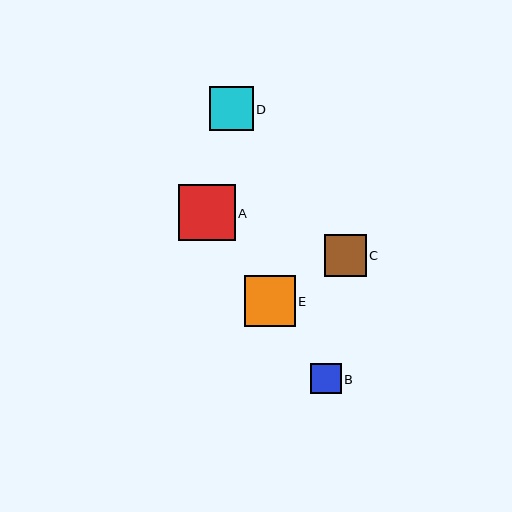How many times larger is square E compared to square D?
Square E is approximately 1.2 times the size of square D.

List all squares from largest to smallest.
From largest to smallest: A, E, D, C, B.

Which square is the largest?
Square A is the largest with a size of approximately 56 pixels.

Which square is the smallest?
Square B is the smallest with a size of approximately 31 pixels.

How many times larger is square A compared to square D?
Square A is approximately 1.3 times the size of square D.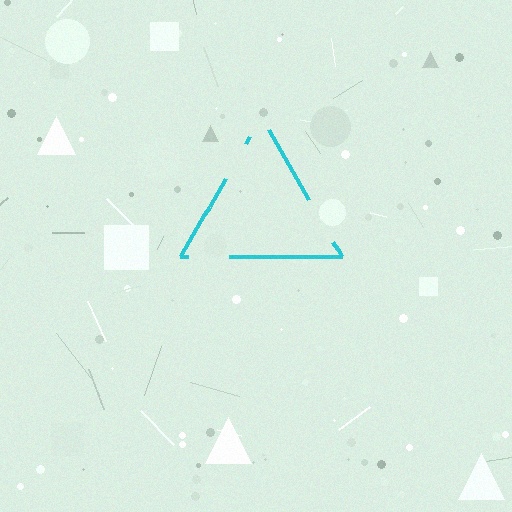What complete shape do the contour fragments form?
The contour fragments form a triangle.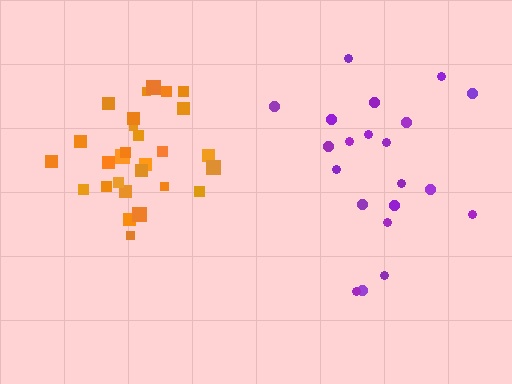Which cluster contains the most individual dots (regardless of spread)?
Orange (28).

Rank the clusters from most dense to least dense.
orange, purple.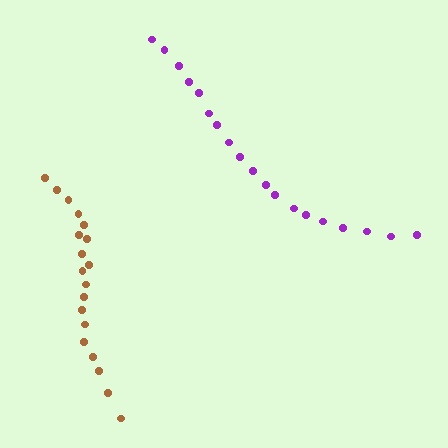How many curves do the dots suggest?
There are 2 distinct paths.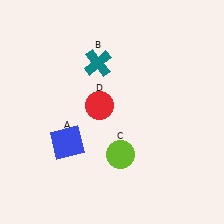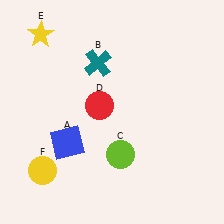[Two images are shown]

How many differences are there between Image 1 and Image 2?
There are 2 differences between the two images.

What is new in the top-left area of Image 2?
A yellow star (E) was added in the top-left area of Image 2.